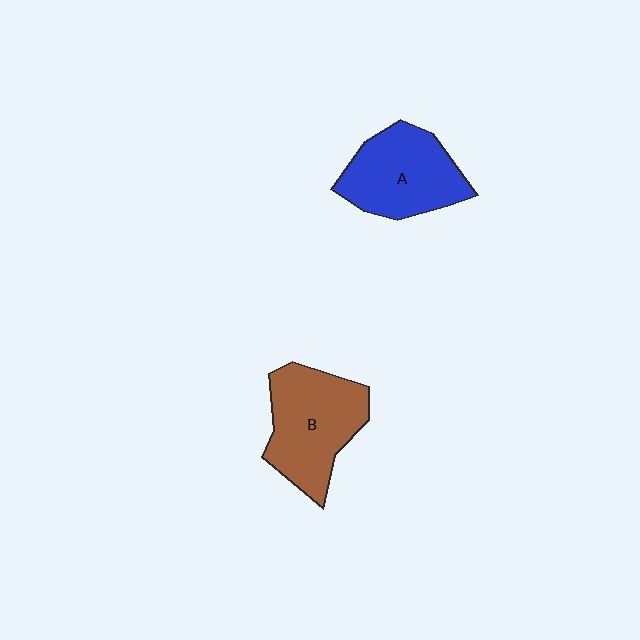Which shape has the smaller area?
Shape A (blue).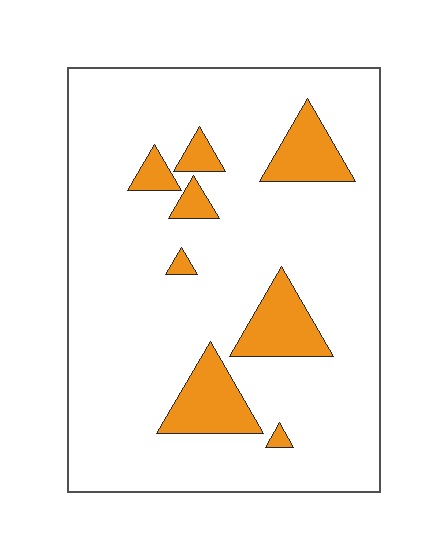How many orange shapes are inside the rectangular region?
8.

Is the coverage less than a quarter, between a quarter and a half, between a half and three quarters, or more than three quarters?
Less than a quarter.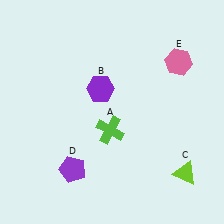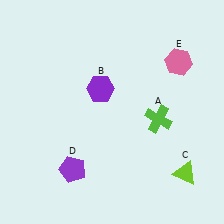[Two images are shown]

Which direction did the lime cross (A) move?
The lime cross (A) moved right.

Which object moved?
The lime cross (A) moved right.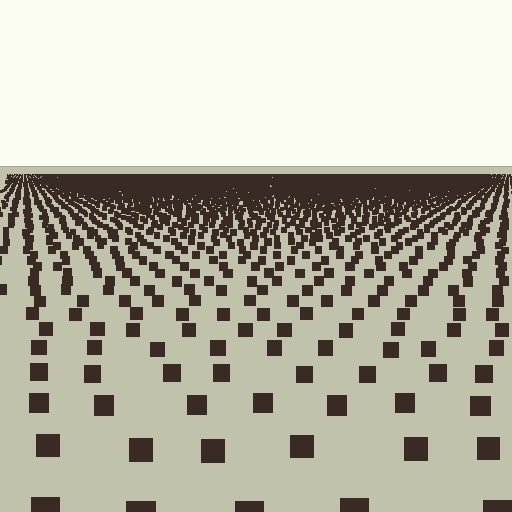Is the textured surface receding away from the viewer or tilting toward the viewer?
The surface is receding away from the viewer. Texture elements get smaller and denser toward the top.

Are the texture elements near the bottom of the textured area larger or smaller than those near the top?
Larger. Near the bottom, elements are closer to the viewer and appear at a bigger on-screen size.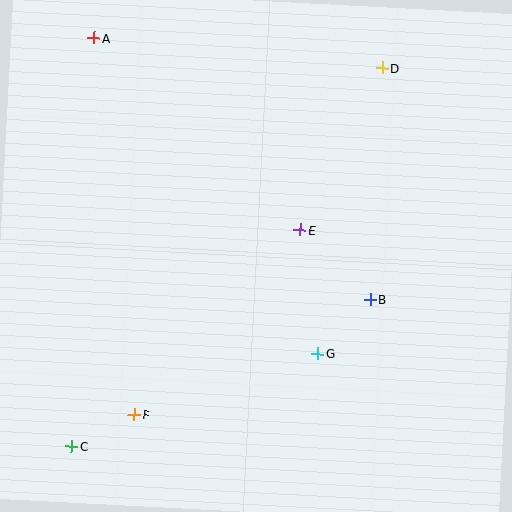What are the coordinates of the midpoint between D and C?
The midpoint between D and C is at (227, 257).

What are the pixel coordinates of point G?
Point G is at (317, 354).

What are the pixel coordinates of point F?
Point F is at (134, 415).